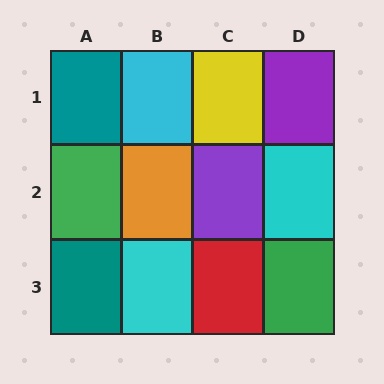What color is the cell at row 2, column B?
Orange.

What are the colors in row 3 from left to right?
Teal, cyan, red, green.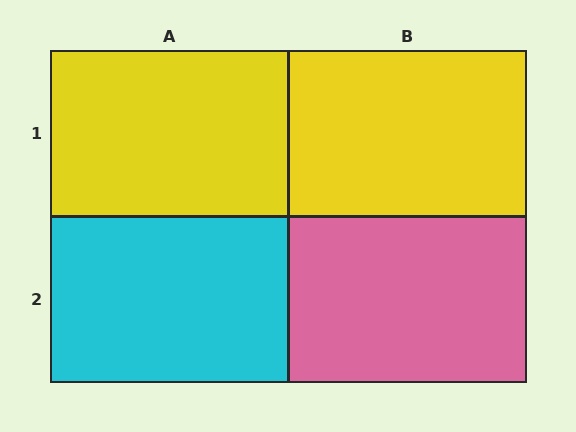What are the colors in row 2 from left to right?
Cyan, pink.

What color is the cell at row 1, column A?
Yellow.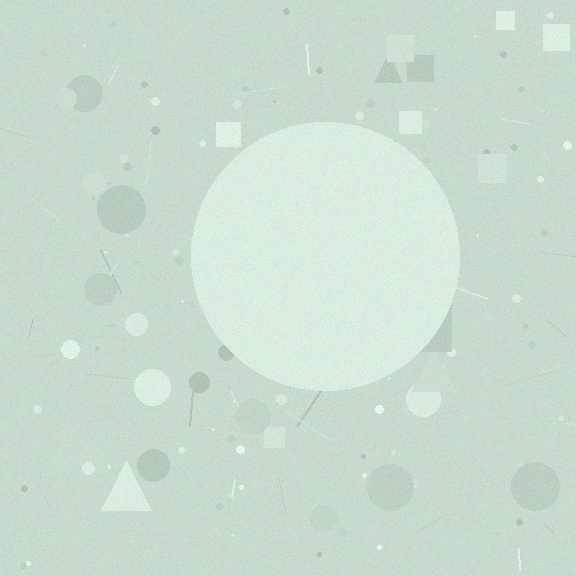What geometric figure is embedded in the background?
A circle is embedded in the background.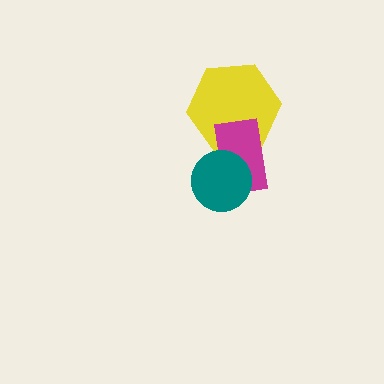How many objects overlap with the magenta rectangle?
2 objects overlap with the magenta rectangle.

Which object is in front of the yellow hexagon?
The magenta rectangle is in front of the yellow hexagon.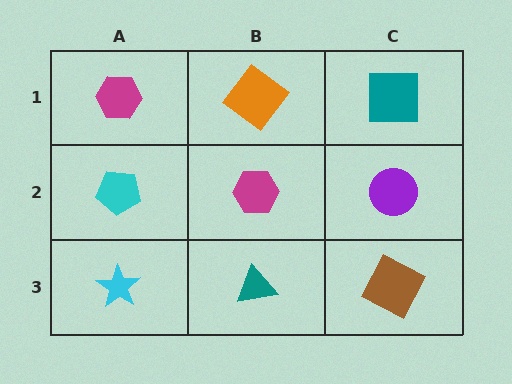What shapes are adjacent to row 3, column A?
A cyan pentagon (row 2, column A), a teal triangle (row 3, column B).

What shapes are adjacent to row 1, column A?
A cyan pentagon (row 2, column A), an orange diamond (row 1, column B).